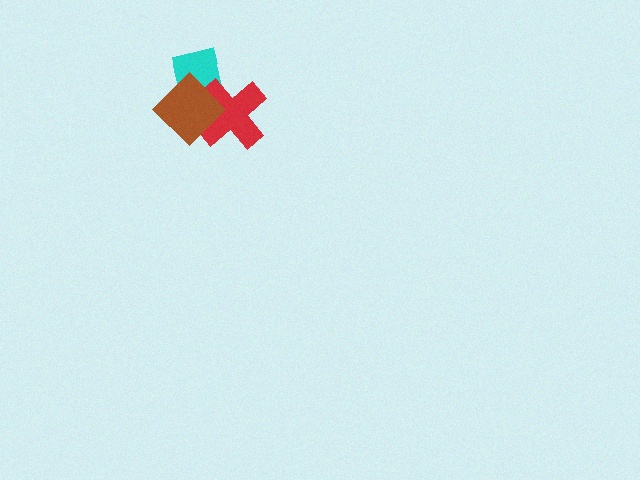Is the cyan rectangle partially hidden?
Yes, it is partially covered by another shape.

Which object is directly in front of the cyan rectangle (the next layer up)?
The red cross is directly in front of the cyan rectangle.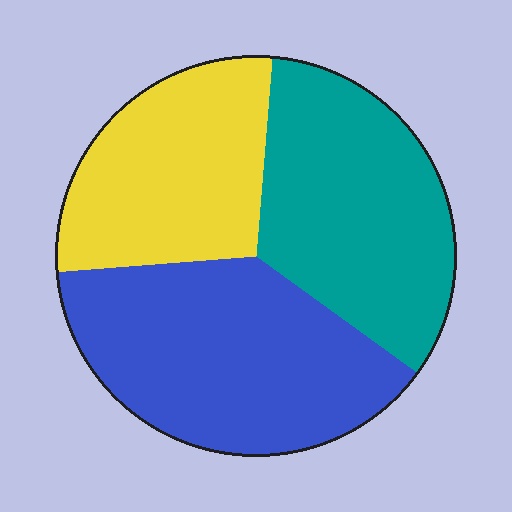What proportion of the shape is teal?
Teal covers about 35% of the shape.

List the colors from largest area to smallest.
From largest to smallest: blue, teal, yellow.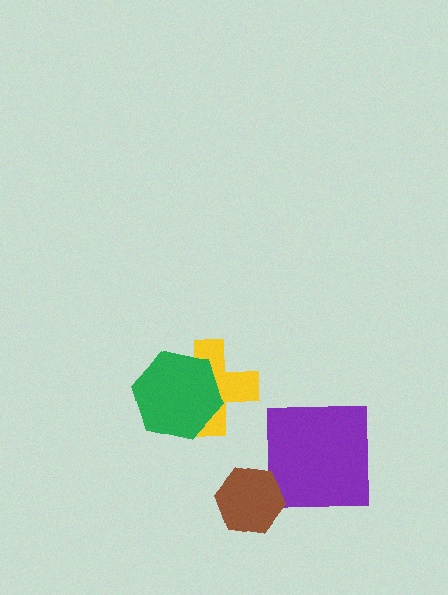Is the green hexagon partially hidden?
No, no other shape covers it.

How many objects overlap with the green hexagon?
1 object overlaps with the green hexagon.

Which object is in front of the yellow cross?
The green hexagon is in front of the yellow cross.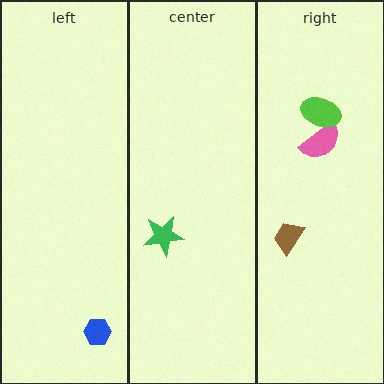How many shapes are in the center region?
1.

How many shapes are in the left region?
1.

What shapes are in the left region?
The blue hexagon.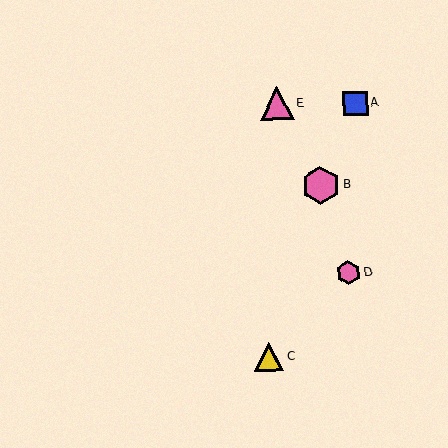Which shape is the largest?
The pink hexagon (labeled B) is the largest.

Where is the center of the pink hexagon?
The center of the pink hexagon is at (321, 185).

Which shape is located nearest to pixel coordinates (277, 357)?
The yellow triangle (labeled C) at (269, 357) is nearest to that location.